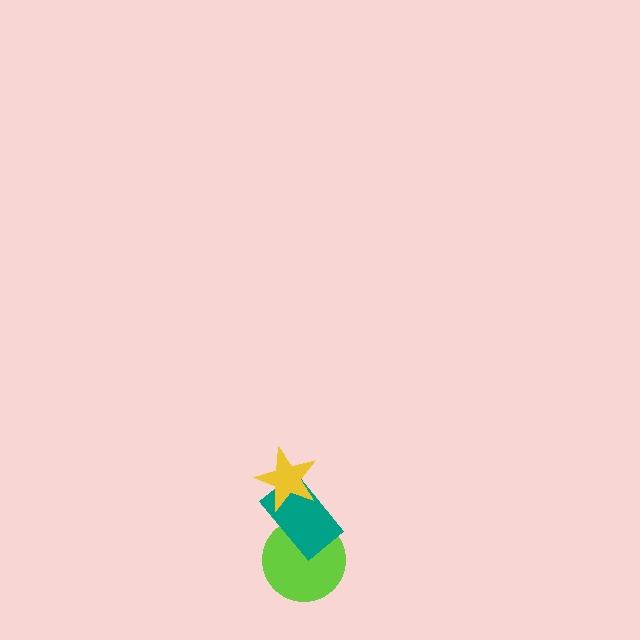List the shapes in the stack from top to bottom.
From top to bottom: the yellow star, the teal rectangle, the lime circle.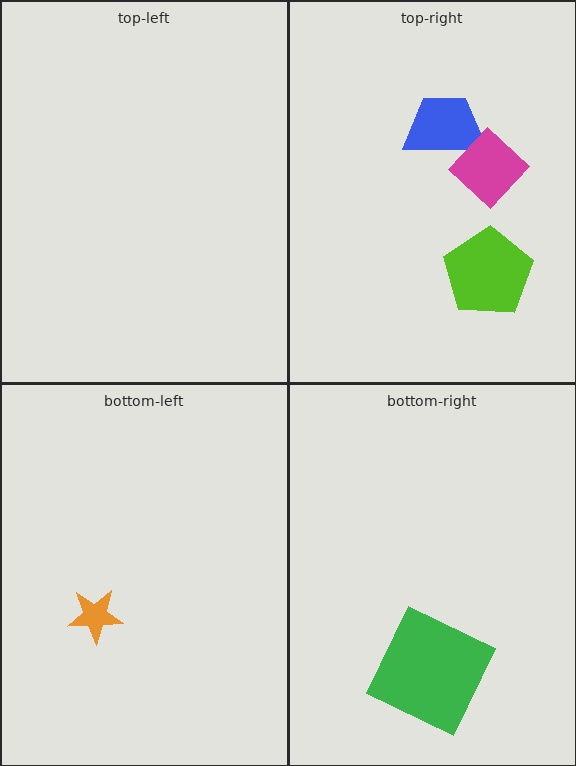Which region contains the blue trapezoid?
The top-right region.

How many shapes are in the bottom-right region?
1.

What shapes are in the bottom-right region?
The green square.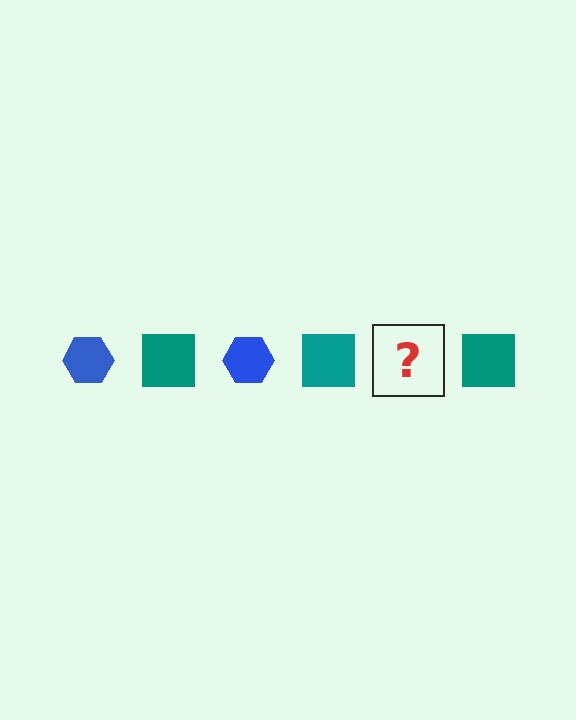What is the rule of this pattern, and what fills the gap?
The rule is that the pattern alternates between blue hexagon and teal square. The gap should be filled with a blue hexagon.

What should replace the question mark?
The question mark should be replaced with a blue hexagon.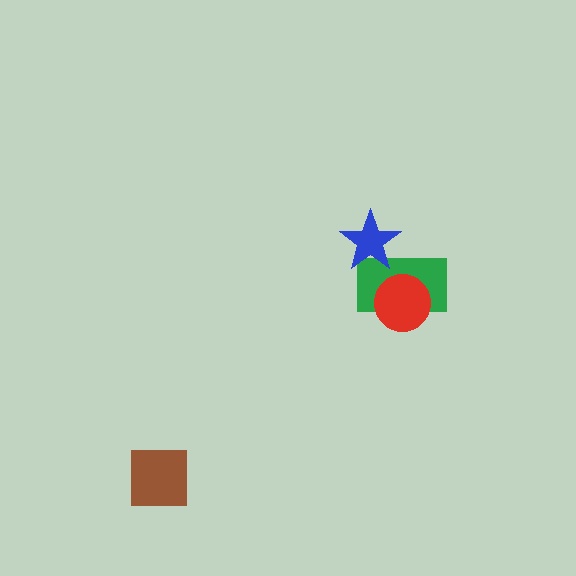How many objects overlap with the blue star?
1 object overlaps with the blue star.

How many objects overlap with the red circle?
1 object overlaps with the red circle.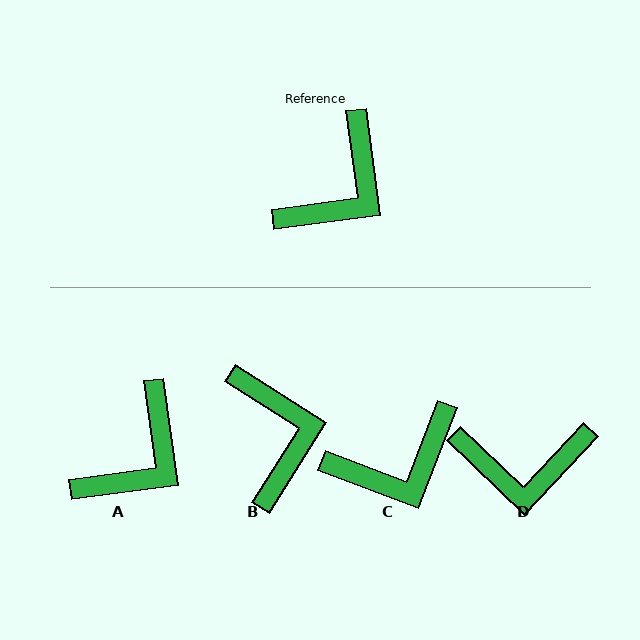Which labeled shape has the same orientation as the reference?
A.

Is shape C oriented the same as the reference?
No, it is off by about 28 degrees.